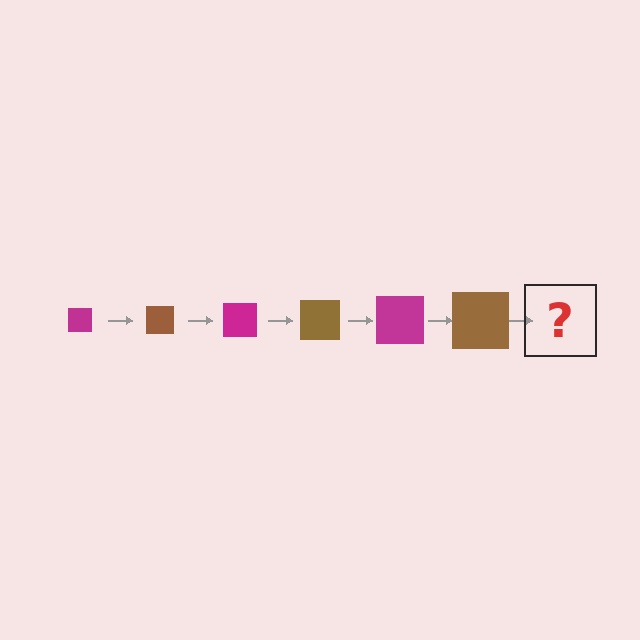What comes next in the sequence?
The next element should be a magenta square, larger than the previous one.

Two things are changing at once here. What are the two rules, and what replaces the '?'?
The two rules are that the square grows larger each step and the color cycles through magenta and brown. The '?' should be a magenta square, larger than the previous one.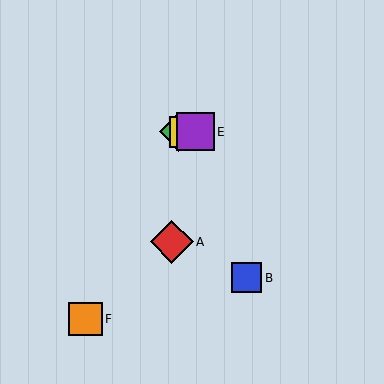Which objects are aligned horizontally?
Objects C, D, E are aligned horizontally.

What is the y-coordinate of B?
Object B is at y≈278.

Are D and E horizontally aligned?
Yes, both are at y≈132.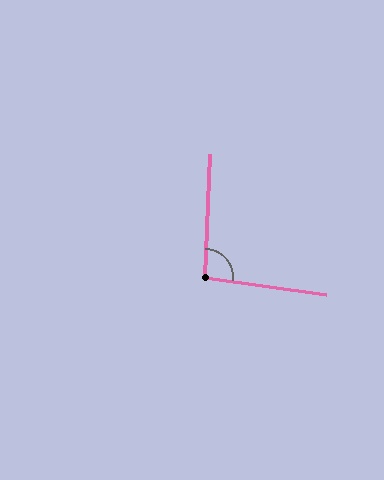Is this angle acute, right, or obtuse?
It is obtuse.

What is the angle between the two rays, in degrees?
Approximately 95 degrees.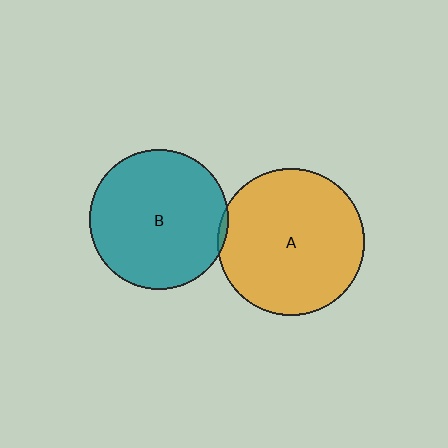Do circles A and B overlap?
Yes.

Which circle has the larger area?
Circle A (orange).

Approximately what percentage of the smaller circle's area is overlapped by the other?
Approximately 5%.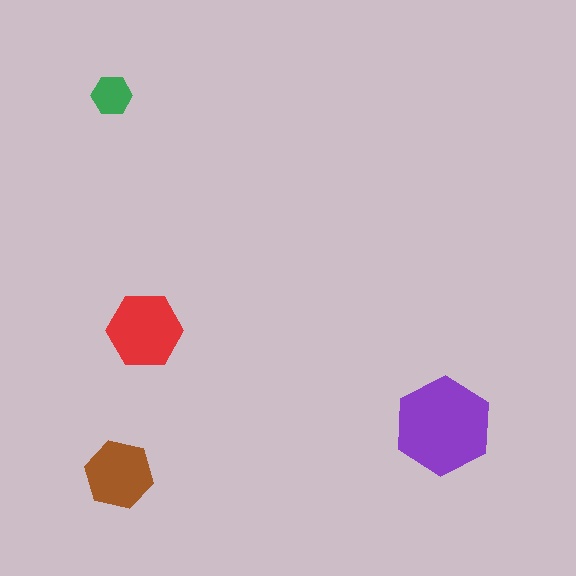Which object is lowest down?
The brown hexagon is bottommost.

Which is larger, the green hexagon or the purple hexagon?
The purple one.